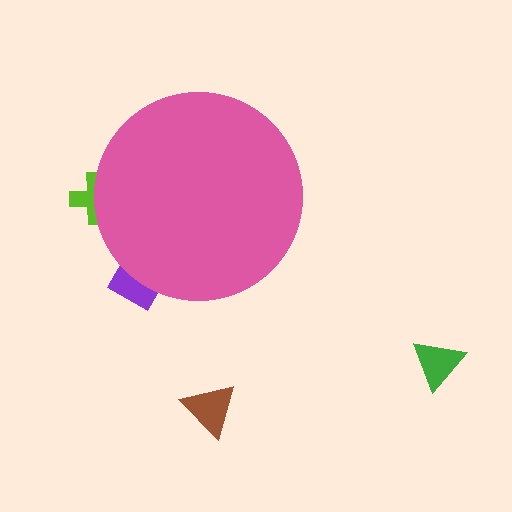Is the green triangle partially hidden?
No, the green triangle is fully visible.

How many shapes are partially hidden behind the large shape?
2 shapes are partially hidden.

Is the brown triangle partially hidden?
No, the brown triangle is fully visible.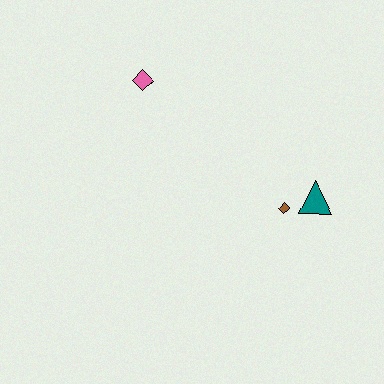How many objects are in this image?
There are 3 objects.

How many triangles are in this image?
There is 1 triangle.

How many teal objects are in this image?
There is 1 teal object.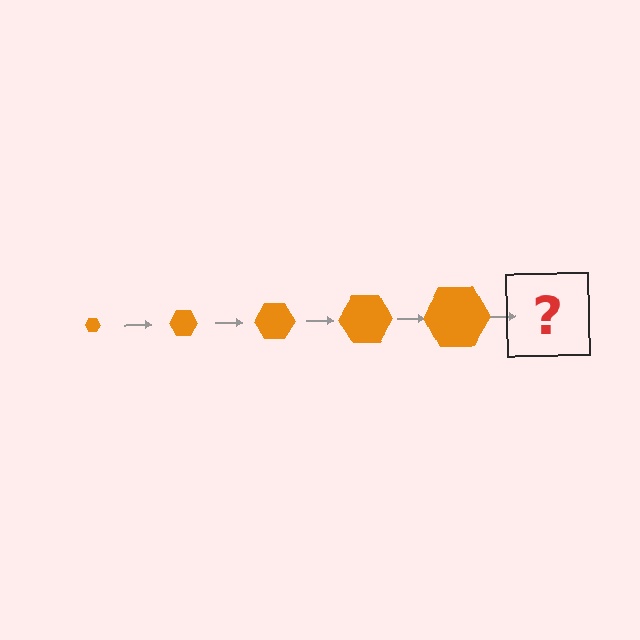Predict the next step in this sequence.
The next step is an orange hexagon, larger than the previous one.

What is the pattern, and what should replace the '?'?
The pattern is that the hexagon gets progressively larger each step. The '?' should be an orange hexagon, larger than the previous one.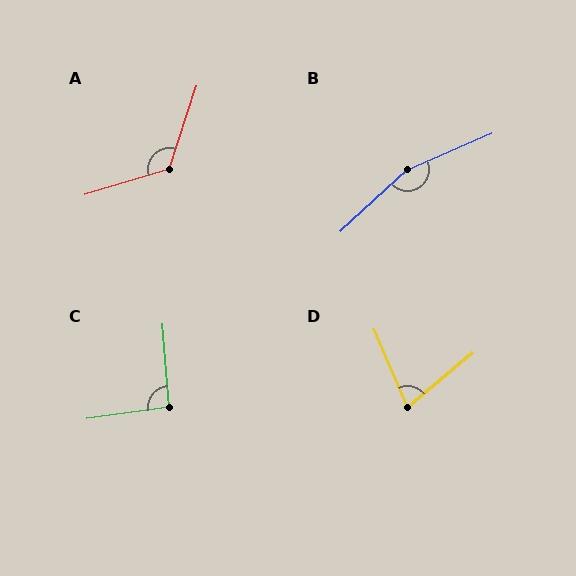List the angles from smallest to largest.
D (73°), C (94°), A (125°), B (160°).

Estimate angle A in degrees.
Approximately 125 degrees.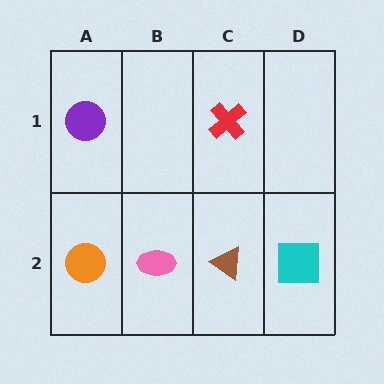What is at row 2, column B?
A pink ellipse.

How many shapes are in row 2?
4 shapes.